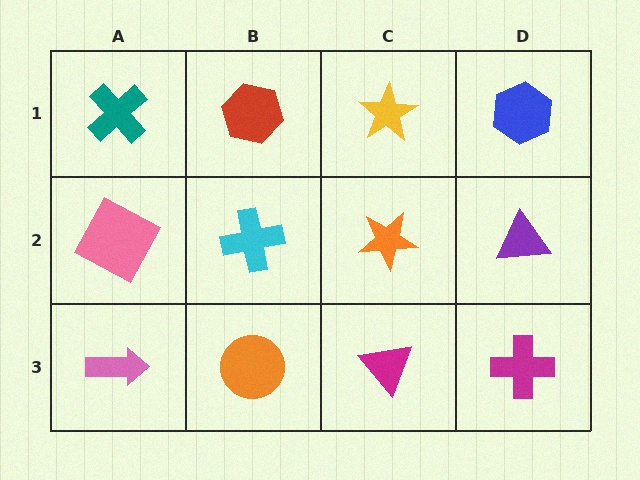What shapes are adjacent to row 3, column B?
A cyan cross (row 2, column B), a pink arrow (row 3, column A), a magenta triangle (row 3, column C).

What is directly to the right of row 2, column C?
A purple triangle.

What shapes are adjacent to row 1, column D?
A purple triangle (row 2, column D), a yellow star (row 1, column C).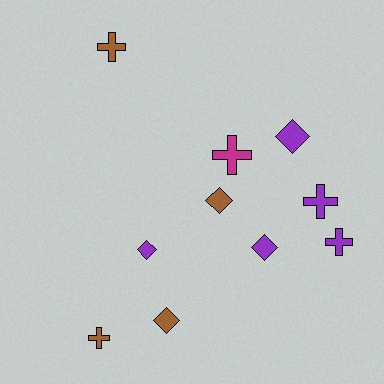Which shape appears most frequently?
Diamond, with 5 objects.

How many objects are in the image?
There are 10 objects.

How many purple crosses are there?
There are 2 purple crosses.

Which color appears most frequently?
Purple, with 5 objects.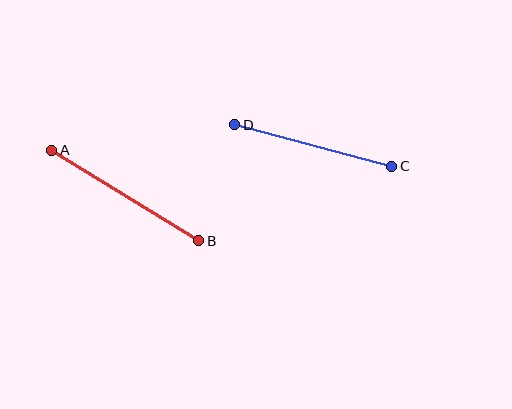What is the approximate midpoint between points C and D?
The midpoint is at approximately (313, 145) pixels.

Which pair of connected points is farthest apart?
Points A and B are farthest apart.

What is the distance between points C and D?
The distance is approximately 163 pixels.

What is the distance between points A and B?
The distance is approximately 173 pixels.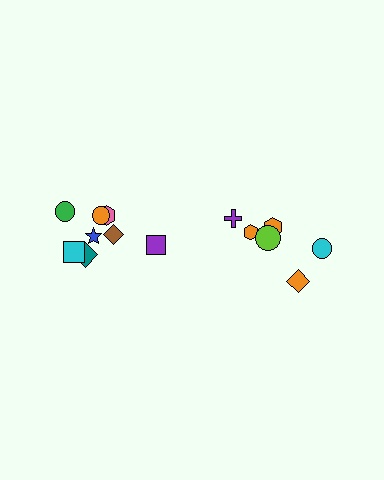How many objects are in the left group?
There are 8 objects.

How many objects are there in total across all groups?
There are 14 objects.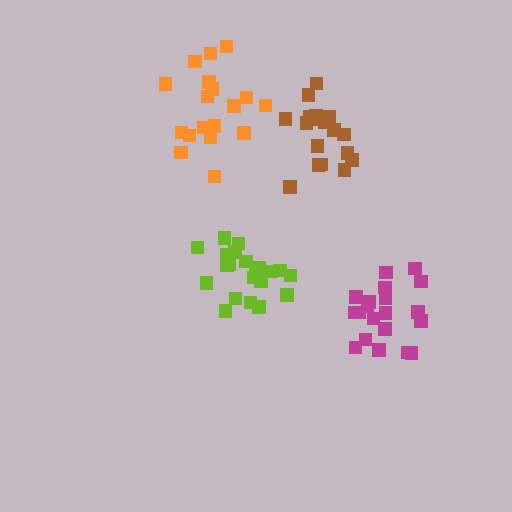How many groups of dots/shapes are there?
There are 4 groups.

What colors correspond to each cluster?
The clusters are colored: lime, magenta, orange, brown.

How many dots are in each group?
Group 1: 21 dots, Group 2: 20 dots, Group 3: 18 dots, Group 4: 19 dots (78 total).